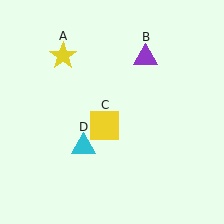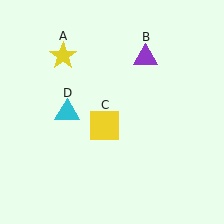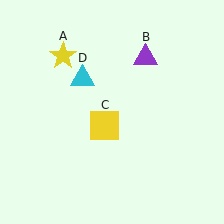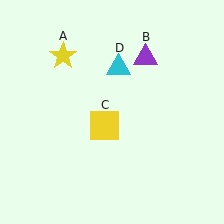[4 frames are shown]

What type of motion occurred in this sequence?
The cyan triangle (object D) rotated clockwise around the center of the scene.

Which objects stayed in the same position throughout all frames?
Yellow star (object A) and purple triangle (object B) and yellow square (object C) remained stationary.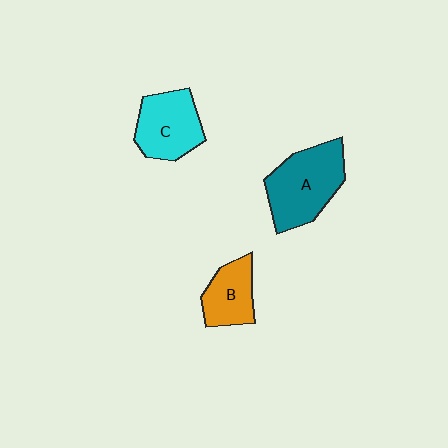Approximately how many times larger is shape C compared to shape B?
Approximately 1.3 times.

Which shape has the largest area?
Shape A (teal).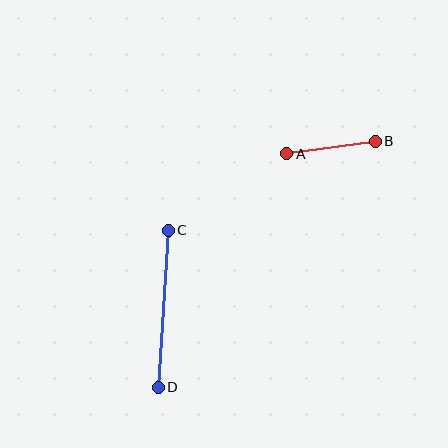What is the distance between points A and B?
The distance is approximately 89 pixels.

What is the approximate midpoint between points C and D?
The midpoint is at approximately (163, 309) pixels.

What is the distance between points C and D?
The distance is approximately 157 pixels.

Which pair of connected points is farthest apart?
Points C and D are farthest apart.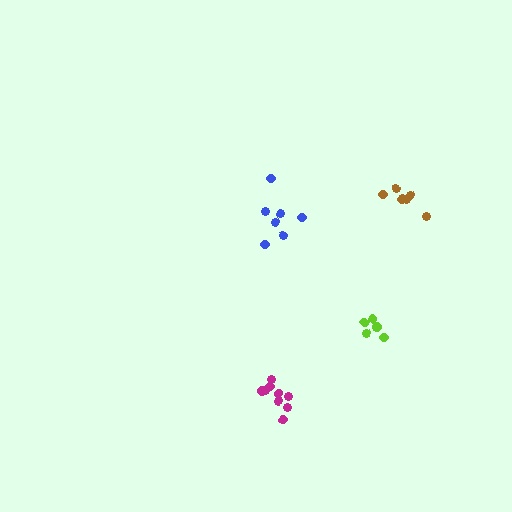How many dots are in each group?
Group 1: 6 dots, Group 2: 7 dots, Group 3: 7 dots, Group 4: 9 dots (29 total).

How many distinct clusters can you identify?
There are 4 distinct clusters.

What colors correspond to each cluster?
The clusters are colored: lime, blue, brown, magenta.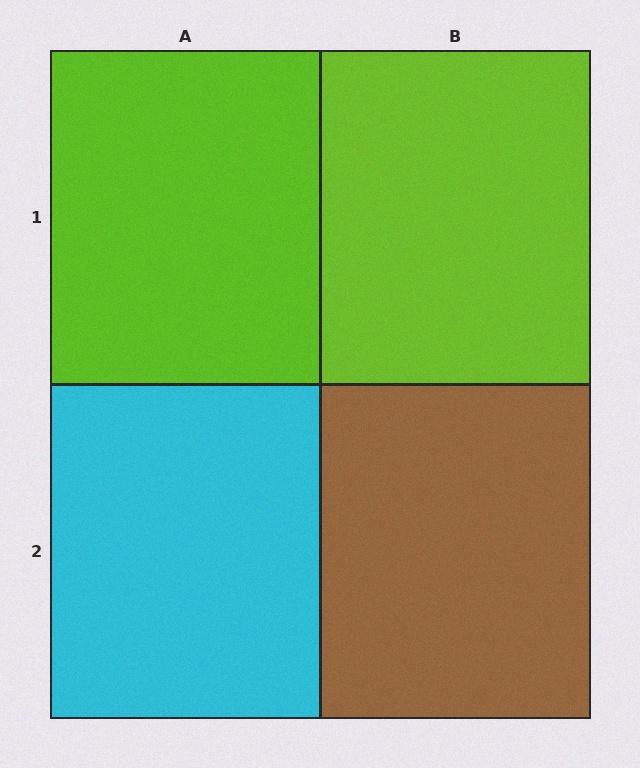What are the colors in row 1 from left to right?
Lime, lime.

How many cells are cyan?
1 cell is cyan.